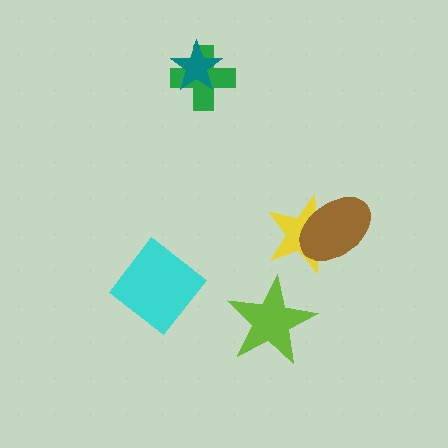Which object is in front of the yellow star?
The brown ellipse is in front of the yellow star.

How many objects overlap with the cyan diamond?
0 objects overlap with the cyan diamond.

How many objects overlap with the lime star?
0 objects overlap with the lime star.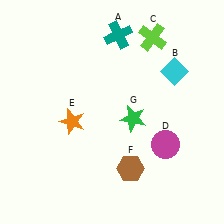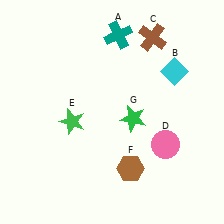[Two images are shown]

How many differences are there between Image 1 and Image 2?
There are 3 differences between the two images.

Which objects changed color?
C changed from lime to brown. D changed from magenta to pink. E changed from orange to green.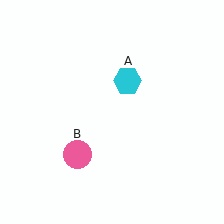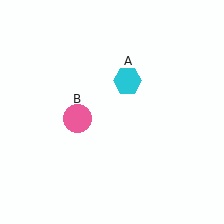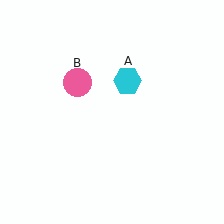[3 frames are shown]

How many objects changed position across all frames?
1 object changed position: pink circle (object B).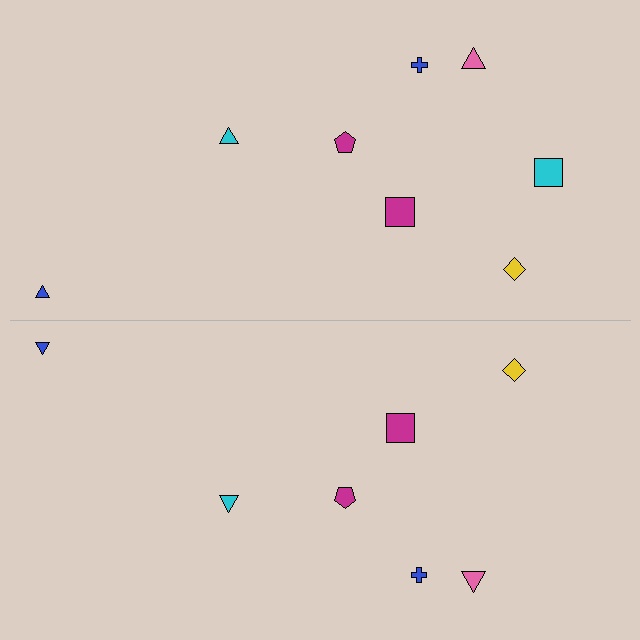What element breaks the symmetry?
A cyan square is missing from the bottom side.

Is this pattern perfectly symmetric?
No, the pattern is not perfectly symmetric. A cyan square is missing from the bottom side.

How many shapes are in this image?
There are 15 shapes in this image.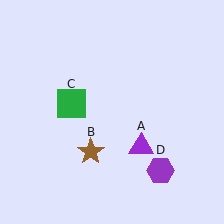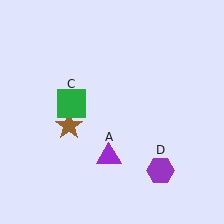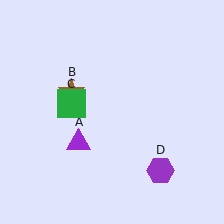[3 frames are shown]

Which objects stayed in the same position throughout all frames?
Green square (object C) and purple hexagon (object D) remained stationary.